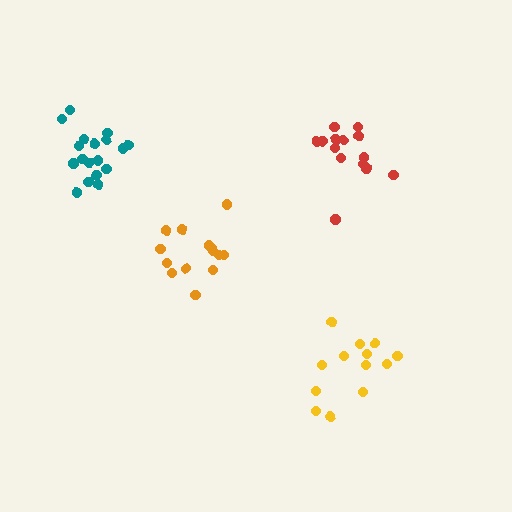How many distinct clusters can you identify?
There are 4 distinct clusters.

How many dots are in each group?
Group 1: 18 dots, Group 2: 14 dots, Group 3: 13 dots, Group 4: 14 dots (59 total).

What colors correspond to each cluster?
The clusters are colored: teal, orange, yellow, red.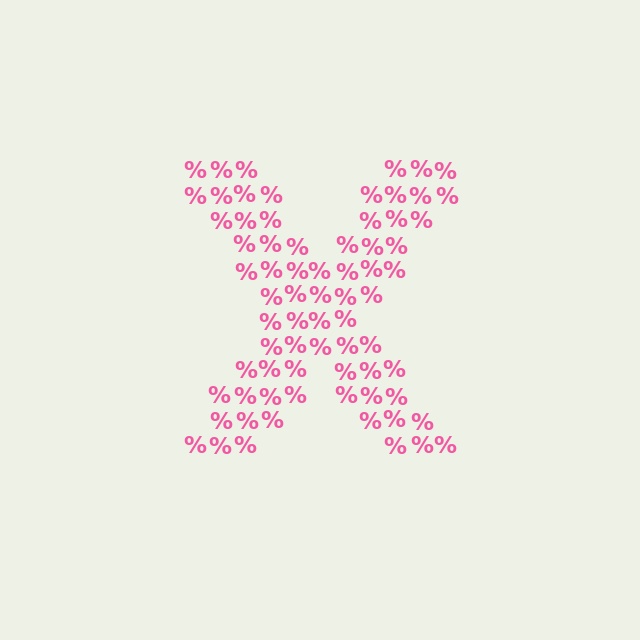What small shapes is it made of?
It is made of small percent signs.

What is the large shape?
The large shape is the letter X.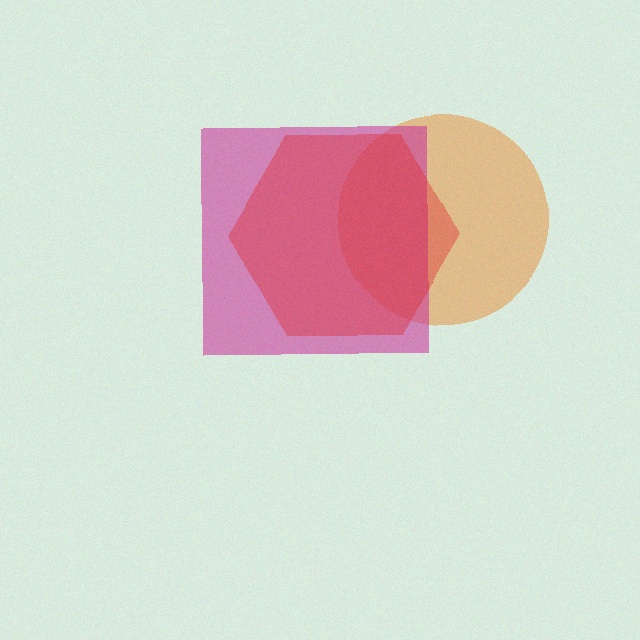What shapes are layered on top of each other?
The layered shapes are: an orange circle, a magenta square, a red hexagon.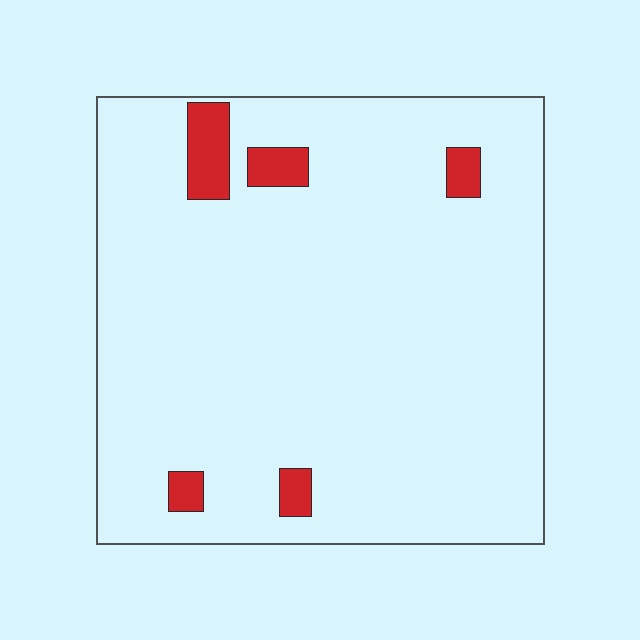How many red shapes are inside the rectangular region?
5.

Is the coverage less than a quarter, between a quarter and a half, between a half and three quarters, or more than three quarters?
Less than a quarter.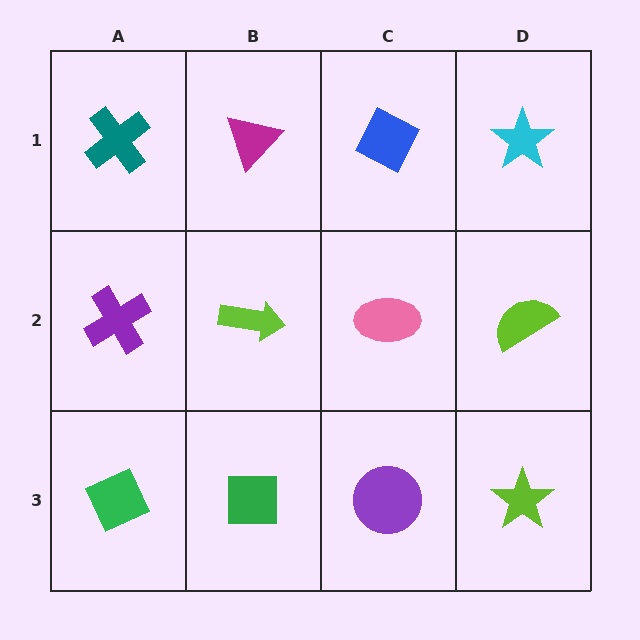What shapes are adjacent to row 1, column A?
A purple cross (row 2, column A), a magenta triangle (row 1, column B).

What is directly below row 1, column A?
A purple cross.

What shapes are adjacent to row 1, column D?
A lime semicircle (row 2, column D), a blue diamond (row 1, column C).